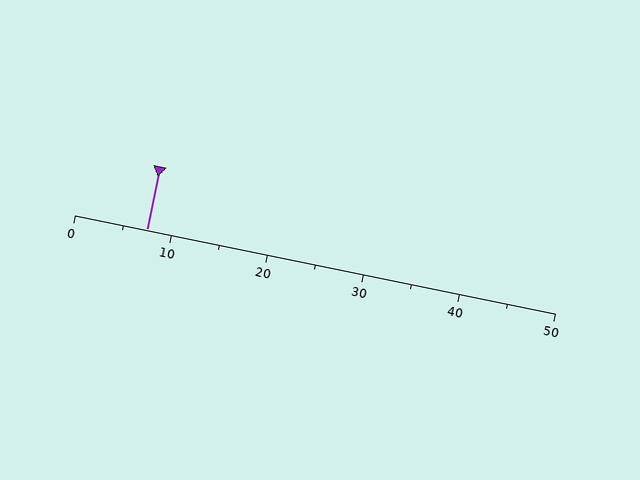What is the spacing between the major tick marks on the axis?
The major ticks are spaced 10 apart.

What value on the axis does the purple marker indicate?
The marker indicates approximately 7.5.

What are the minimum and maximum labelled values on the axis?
The axis runs from 0 to 50.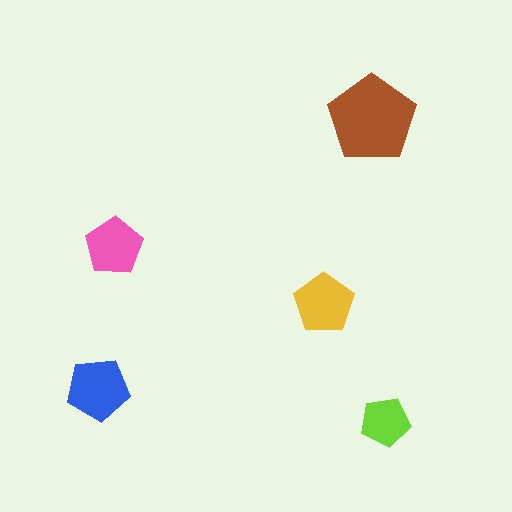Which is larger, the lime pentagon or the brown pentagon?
The brown one.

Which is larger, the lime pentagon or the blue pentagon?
The blue one.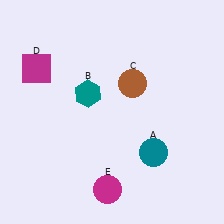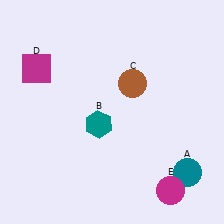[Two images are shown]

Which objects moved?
The objects that moved are: the teal circle (A), the teal hexagon (B), the magenta circle (E).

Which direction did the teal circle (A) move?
The teal circle (A) moved right.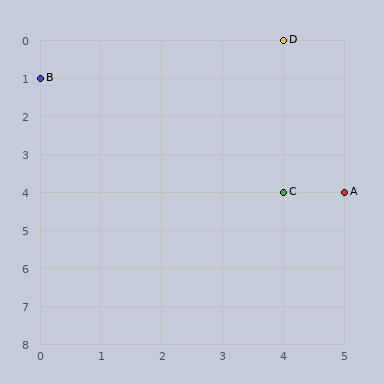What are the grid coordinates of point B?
Point B is at grid coordinates (0, 1).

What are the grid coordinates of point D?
Point D is at grid coordinates (4, 0).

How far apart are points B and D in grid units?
Points B and D are 4 columns and 1 row apart (about 4.1 grid units diagonally).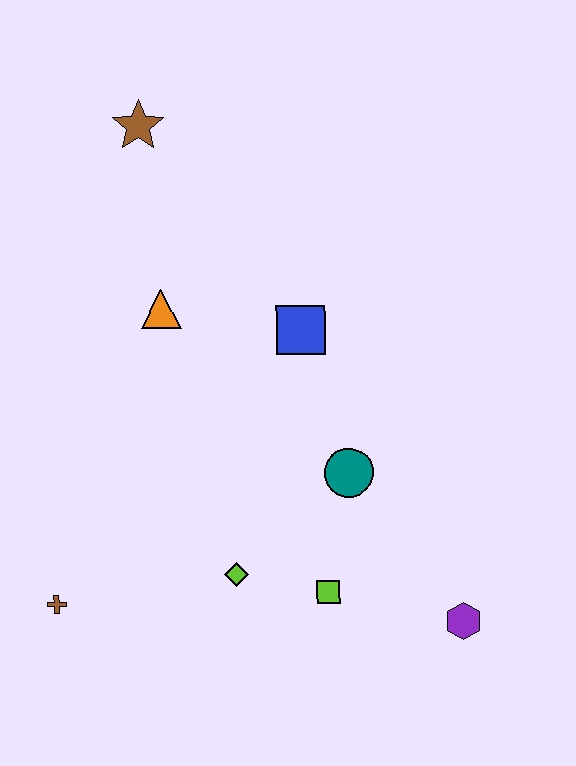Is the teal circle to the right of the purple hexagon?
No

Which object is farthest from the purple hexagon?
The brown star is farthest from the purple hexagon.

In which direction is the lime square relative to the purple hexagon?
The lime square is to the left of the purple hexagon.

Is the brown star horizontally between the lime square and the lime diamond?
No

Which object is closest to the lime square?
The lime diamond is closest to the lime square.